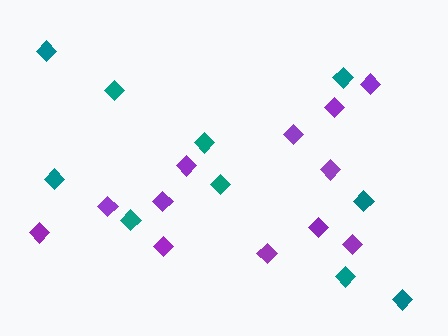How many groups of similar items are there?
There are 2 groups: one group of purple diamonds (12) and one group of teal diamonds (10).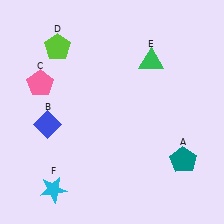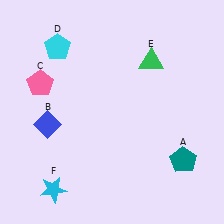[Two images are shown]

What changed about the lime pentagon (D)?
In Image 1, D is lime. In Image 2, it changed to cyan.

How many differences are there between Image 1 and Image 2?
There is 1 difference between the two images.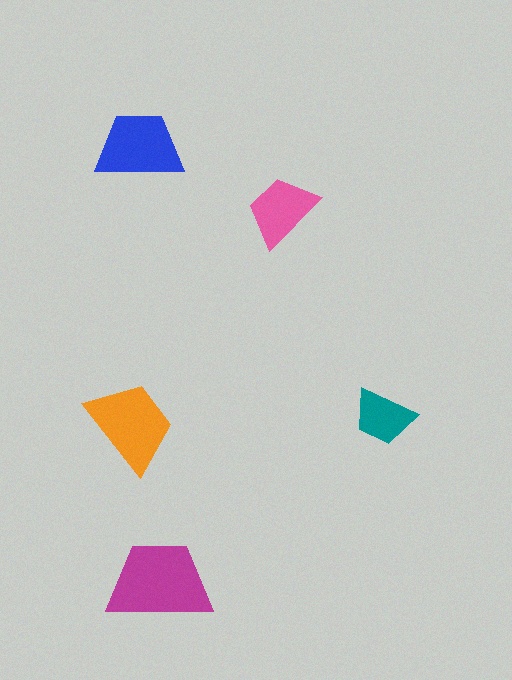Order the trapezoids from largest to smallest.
the magenta one, the orange one, the blue one, the pink one, the teal one.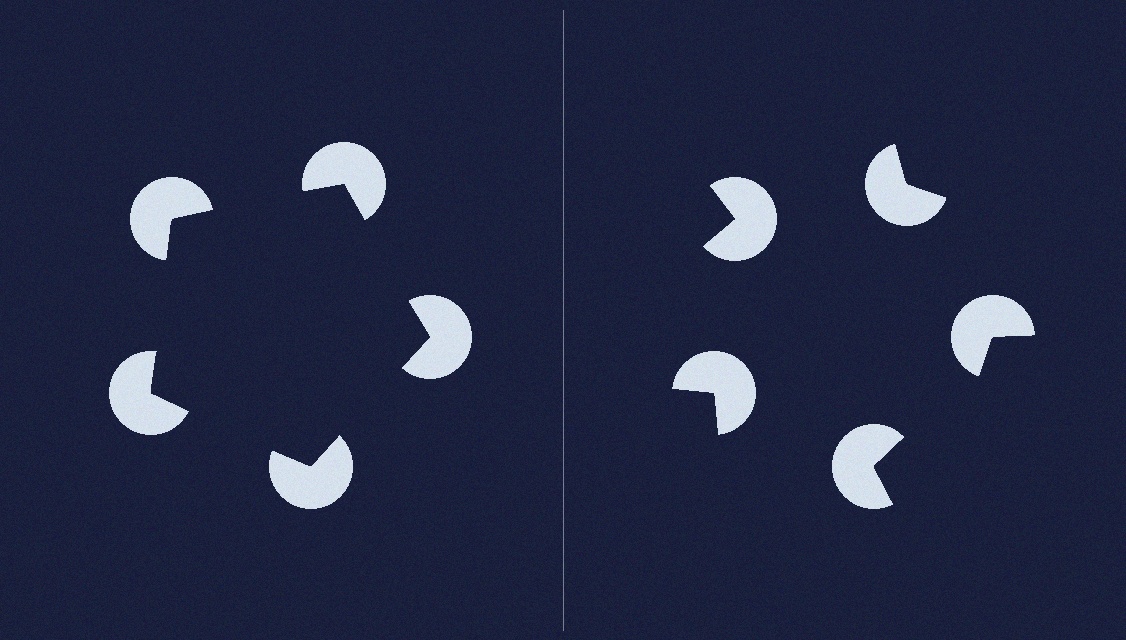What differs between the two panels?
The pac-man discs are positioned identically on both sides; only the wedge orientations differ. On the left they align to a pentagon; on the right they are misaligned.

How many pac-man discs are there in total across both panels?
10 — 5 on each side.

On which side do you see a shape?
An illusory pentagon appears on the left side. On the right side the wedge cuts are rotated, so no coherent shape forms.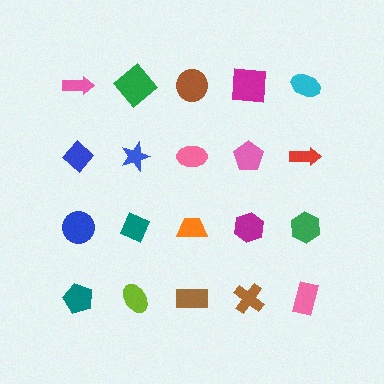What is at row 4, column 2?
A lime ellipse.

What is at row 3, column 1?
A blue circle.